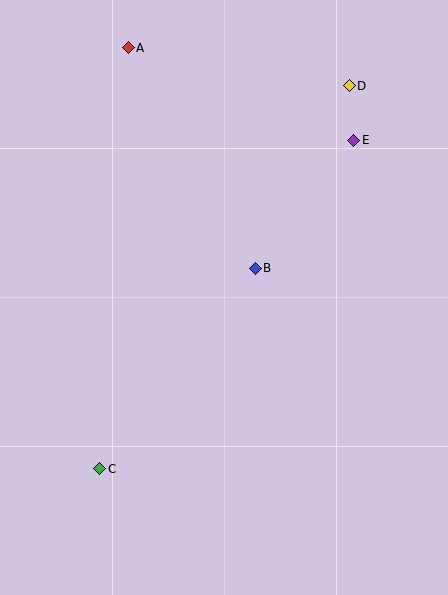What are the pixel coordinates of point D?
Point D is at (349, 86).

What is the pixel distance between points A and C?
The distance between A and C is 422 pixels.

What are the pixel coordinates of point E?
Point E is at (354, 140).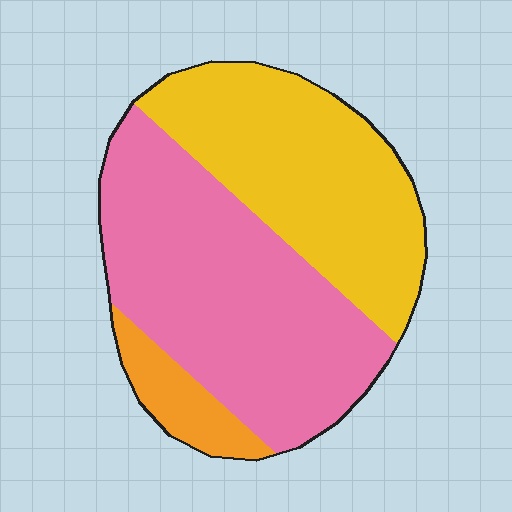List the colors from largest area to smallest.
From largest to smallest: pink, yellow, orange.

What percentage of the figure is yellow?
Yellow covers about 40% of the figure.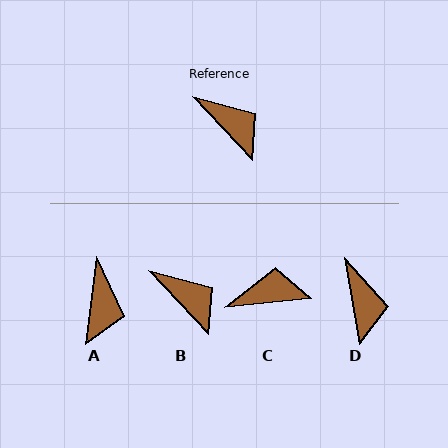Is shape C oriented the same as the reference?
No, it is off by about 53 degrees.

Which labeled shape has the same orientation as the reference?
B.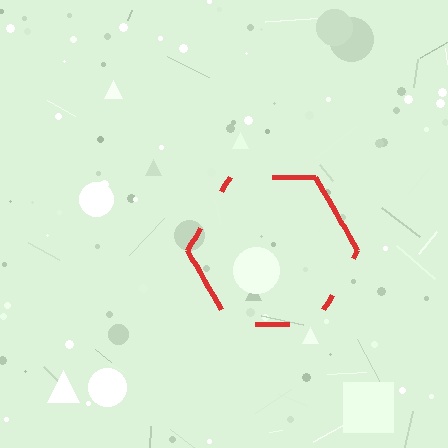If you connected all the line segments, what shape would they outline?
They would outline a hexagon.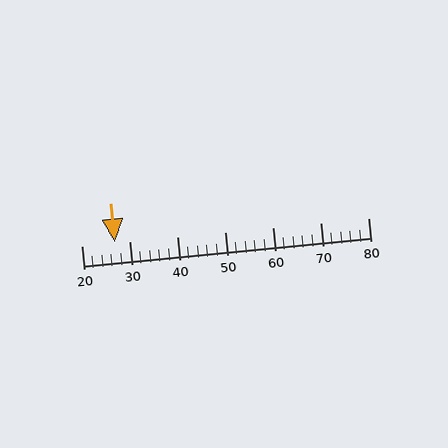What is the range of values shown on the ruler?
The ruler shows values from 20 to 80.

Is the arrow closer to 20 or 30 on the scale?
The arrow is closer to 30.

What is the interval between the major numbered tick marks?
The major tick marks are spaced 10 units apart.